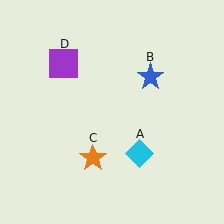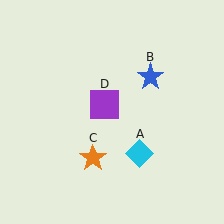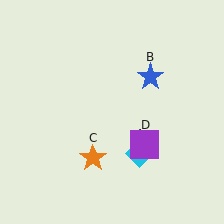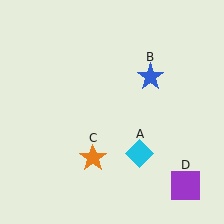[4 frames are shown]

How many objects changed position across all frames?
1 object changed position: purple square (object D).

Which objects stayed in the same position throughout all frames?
Cyan diamond (object A) and blue star (object B) and orange star (object C) remained stationary.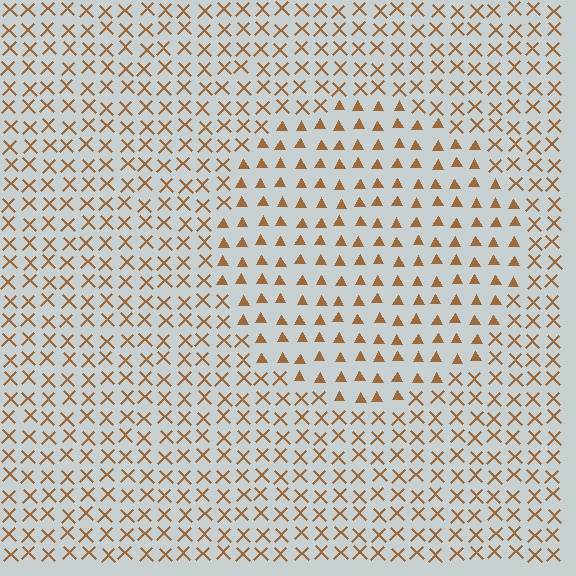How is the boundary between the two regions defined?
The boundary is defined by a change in element shape: triangles inside vs. X marks outside. All elements share the same color and spacing.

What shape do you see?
I see a circle.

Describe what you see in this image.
The image is filled with small brown elements arranged in a uniform grid. A circle-shaped region contains triangles, while the surrounding area contains X marks. The boundary is defined purely by the change in element shape.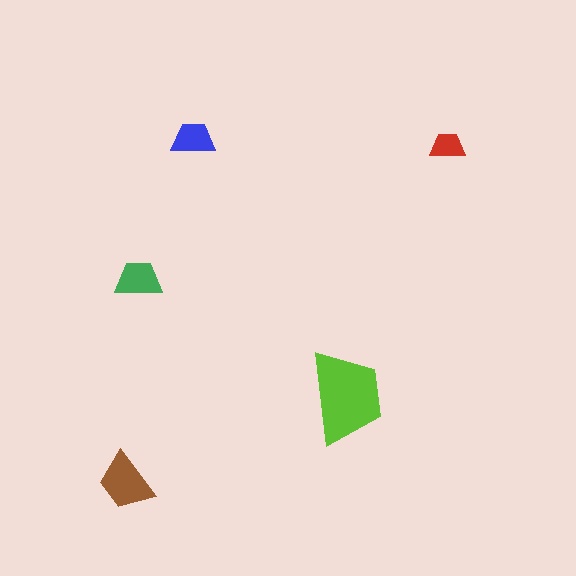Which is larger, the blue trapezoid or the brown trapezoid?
The brown one.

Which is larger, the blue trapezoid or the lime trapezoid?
The lime one.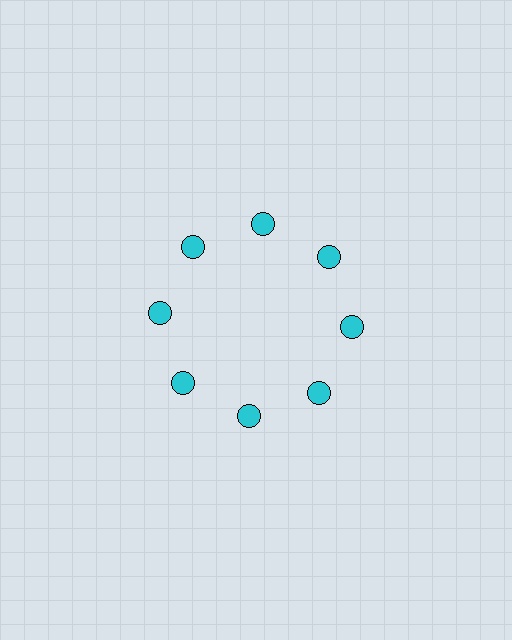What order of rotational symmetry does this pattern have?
This pattern has 8-fold rotational symmetry.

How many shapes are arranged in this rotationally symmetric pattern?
There are 8 shapes, arranged in 8 groups of 1.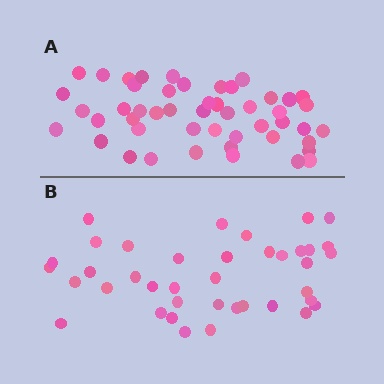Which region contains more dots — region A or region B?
Region A (the top region) has more dots.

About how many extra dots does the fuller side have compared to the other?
Region A has roughly 10 or so more dots than region B.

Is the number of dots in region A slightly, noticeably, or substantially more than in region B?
Region A has noticeably more, but not dramatically so. The ratio is roughly 1.3 to 1.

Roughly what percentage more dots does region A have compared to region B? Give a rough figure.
About 25% more.